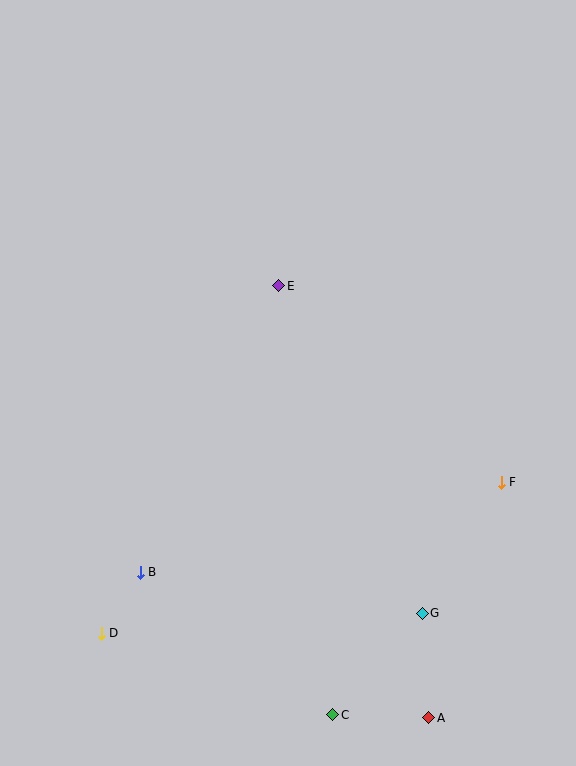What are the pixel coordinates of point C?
Point C is at (333, 715).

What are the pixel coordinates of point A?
Point A is at (429, 718).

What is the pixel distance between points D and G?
The distance between D and G is 322 pixels.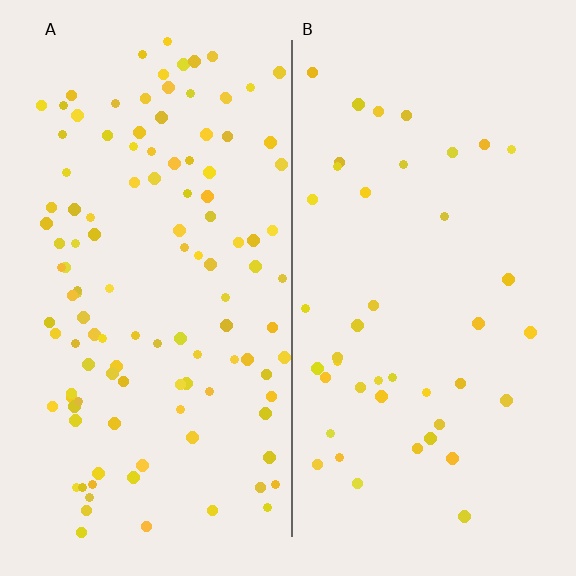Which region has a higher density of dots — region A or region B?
A (the left).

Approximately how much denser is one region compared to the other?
Approximately 2.7× — region A over region B.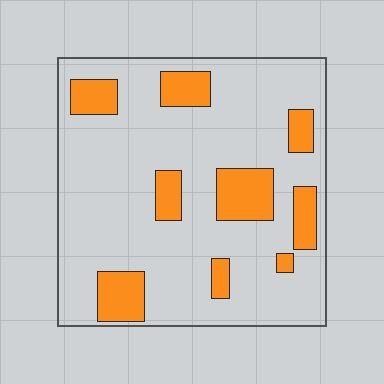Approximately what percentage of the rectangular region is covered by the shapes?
Approximately 20%.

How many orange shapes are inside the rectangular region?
9.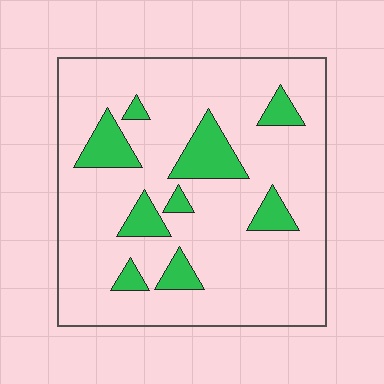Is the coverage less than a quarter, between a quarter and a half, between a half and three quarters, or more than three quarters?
Less than a quarter.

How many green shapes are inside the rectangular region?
9.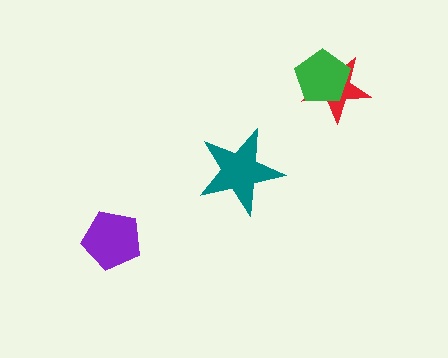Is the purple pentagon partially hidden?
No, no other shape covers it.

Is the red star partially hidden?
Yes, it is partially covered by another shape.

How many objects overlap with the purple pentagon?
0 objects overlap with the purple pentagon.